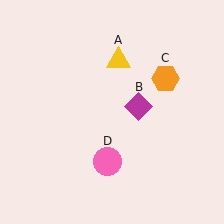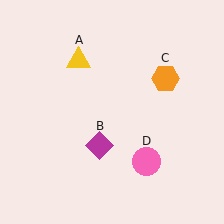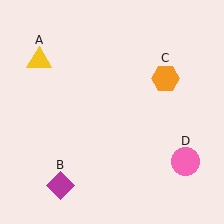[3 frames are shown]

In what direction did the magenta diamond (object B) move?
The magenta diamond (object B) moved down and to the left.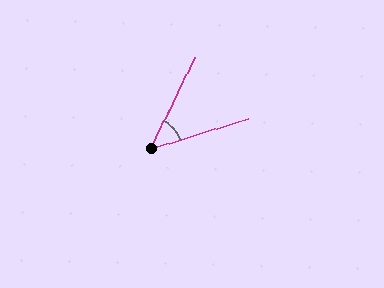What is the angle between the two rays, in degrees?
Approximately 47 degrees.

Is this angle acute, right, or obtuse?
It is acute.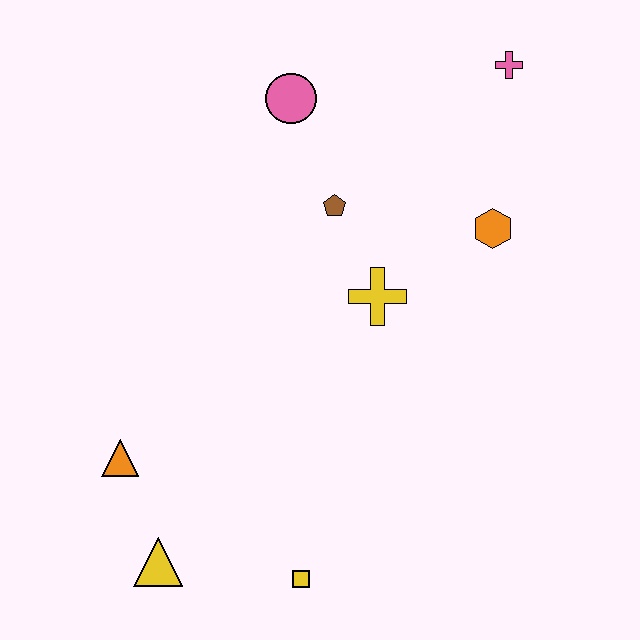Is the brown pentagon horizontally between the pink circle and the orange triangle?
No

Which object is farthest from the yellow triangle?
The pink cross is farthest from the yellow triangle.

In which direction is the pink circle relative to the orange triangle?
The pink circle is above the orange triangle.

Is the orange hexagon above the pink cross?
No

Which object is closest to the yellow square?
The yellow triangle is closest to the yellow square.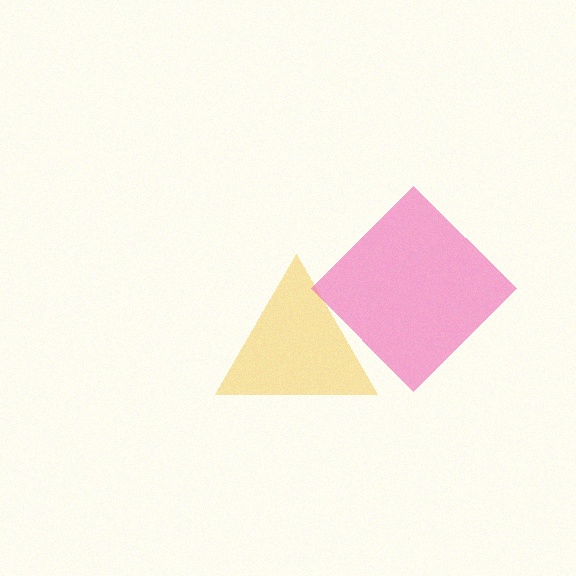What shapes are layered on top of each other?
The layered shapes are: a yellow triangle, a pink diamond.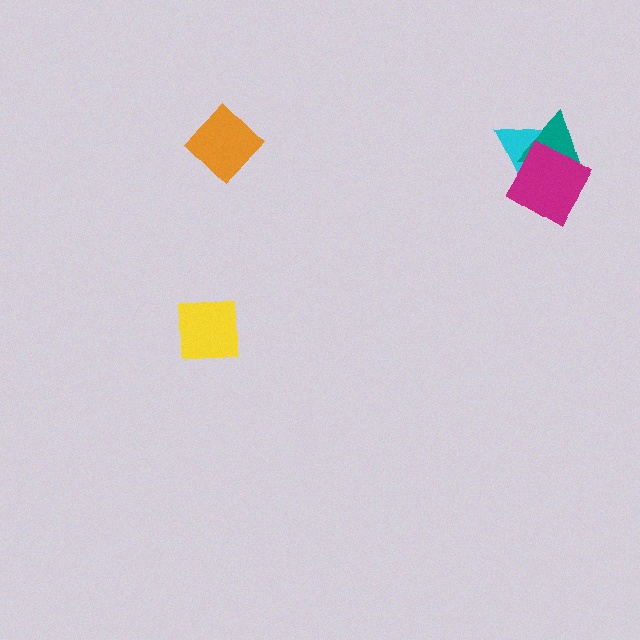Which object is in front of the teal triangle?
The magenta diamond is in front of the teal triangle.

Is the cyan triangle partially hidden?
Yes, it is partially covered by another shape.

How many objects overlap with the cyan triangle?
2 objects overlap with the cyan triangle.